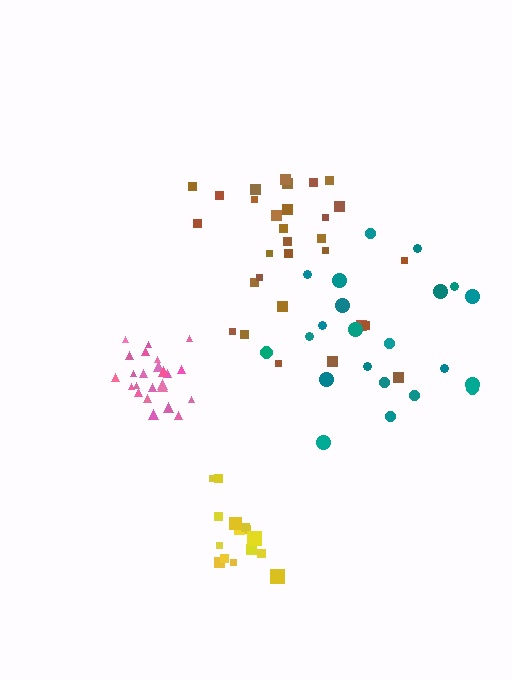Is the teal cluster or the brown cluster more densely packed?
Brown.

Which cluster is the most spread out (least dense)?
Teal.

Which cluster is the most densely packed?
Pink.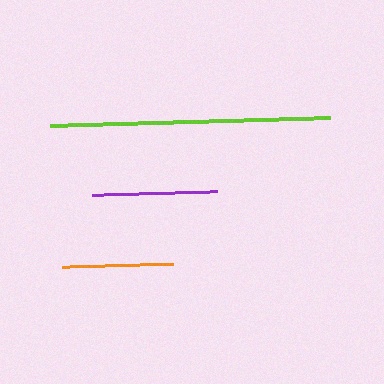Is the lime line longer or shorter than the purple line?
The lime line is longer than the purple line.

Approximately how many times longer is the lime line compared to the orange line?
The lime line is approximately 2.5 times the length of the orange line.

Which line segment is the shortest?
The orange line is the shortest at approximately 111 pixels.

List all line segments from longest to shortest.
From longest to shortest: lime, purple, orange.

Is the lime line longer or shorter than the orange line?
The lime line is longer than the orange line.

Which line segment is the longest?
The lime line is the longest at approximately 280 pixels.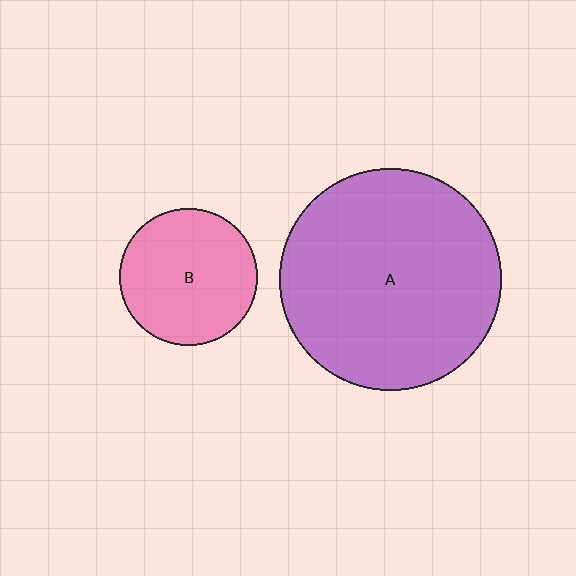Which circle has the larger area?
Circle A (purple).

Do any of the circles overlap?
No, none of the circles overlap.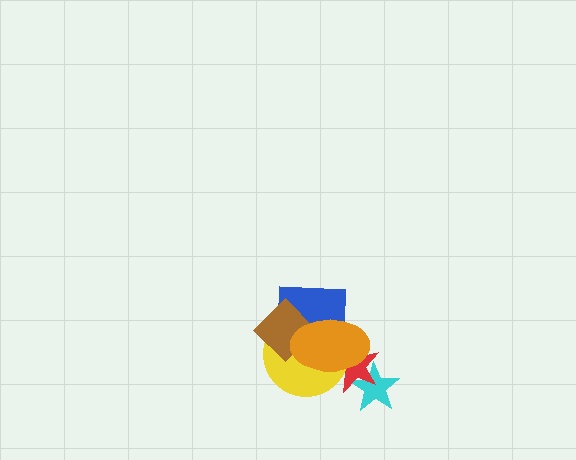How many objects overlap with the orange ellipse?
4 objects overlap with the orange ellipse.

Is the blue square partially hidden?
Yes, it is partially covered by another shape.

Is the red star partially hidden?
Yes, it is partially covered by another shape.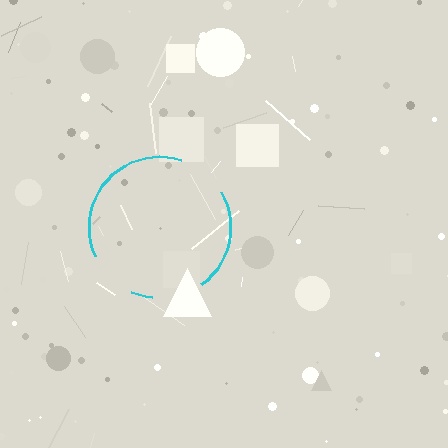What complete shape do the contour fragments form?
The contour fragments form a circle.